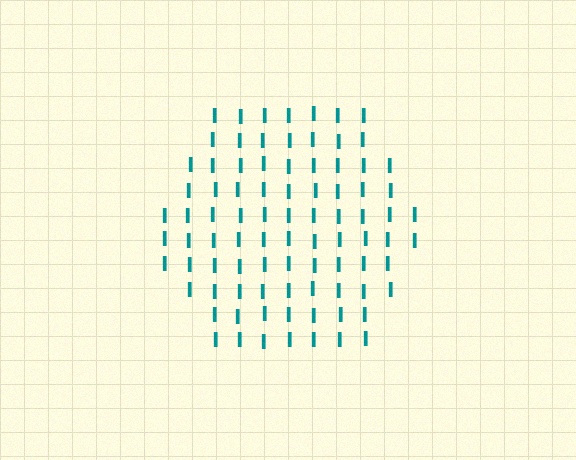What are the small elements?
The small elements are letter I's.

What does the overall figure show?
The overall figure shows a hexagon.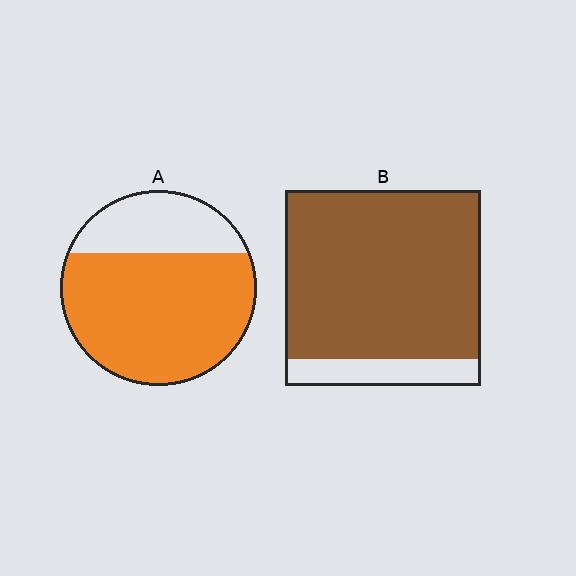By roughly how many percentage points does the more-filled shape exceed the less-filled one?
By roughly 15 percentage points (B over A).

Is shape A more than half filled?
Yes.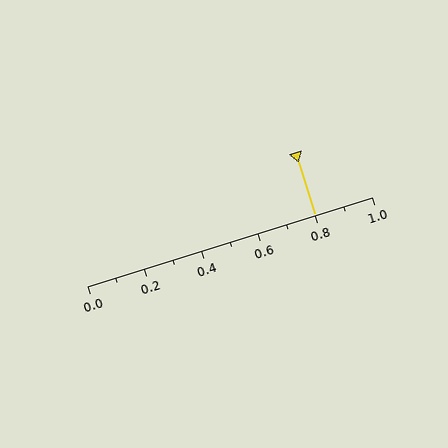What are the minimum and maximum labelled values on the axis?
The axis runs from 0.0 to 1.0.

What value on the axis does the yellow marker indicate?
The marker indicates approximately 0.8.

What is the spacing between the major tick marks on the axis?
The major ticks are spaced 0.2 apart.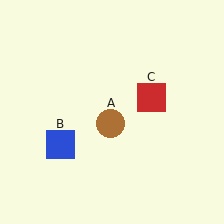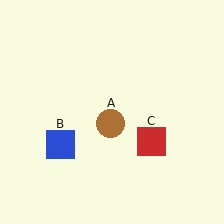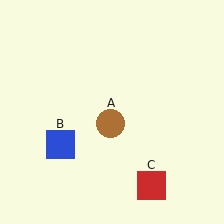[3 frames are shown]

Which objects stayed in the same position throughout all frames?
Brown circle (object A) and blue square (object B) remained stationary.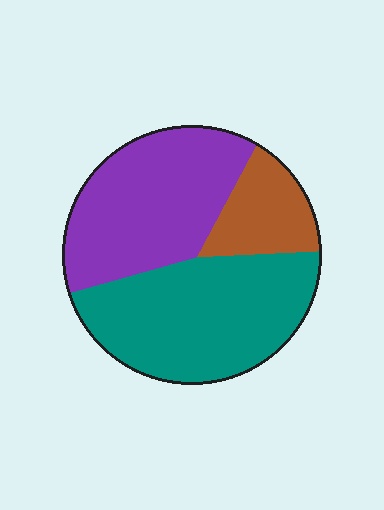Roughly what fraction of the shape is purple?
Purple covers around 40% of the shape.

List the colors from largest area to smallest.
From largest to smallest: teal, purple, brown.